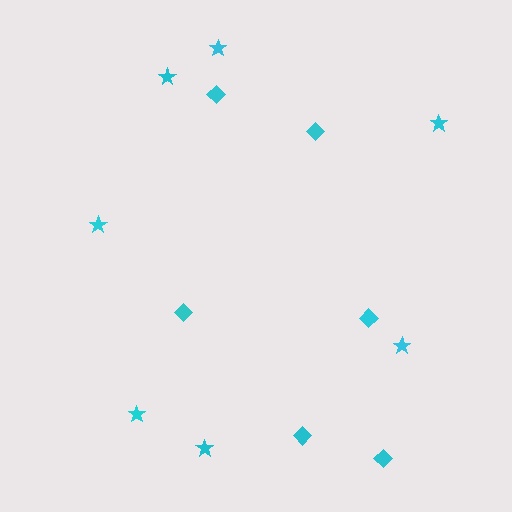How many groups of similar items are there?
There are 2 groups: one group of diamonds (6) and one group of stars (7).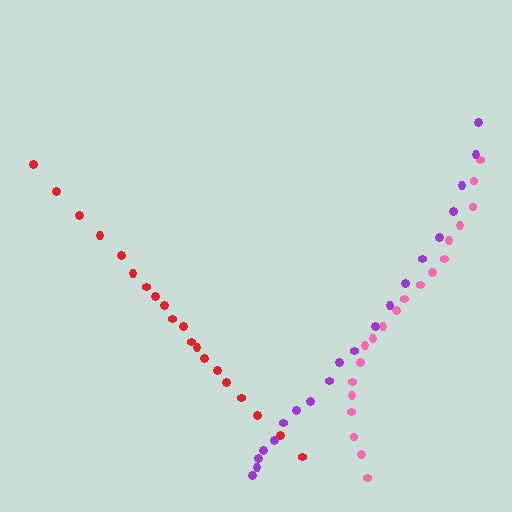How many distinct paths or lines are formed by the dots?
There are 3 distinct paths.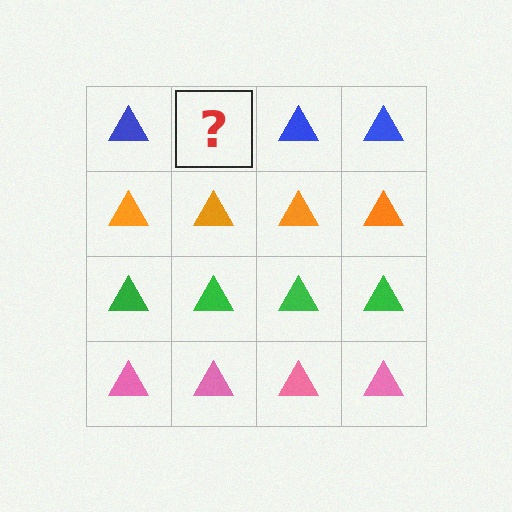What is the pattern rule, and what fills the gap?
The rule is that each row has a consistent color. The gap should be filled with a blue triangle.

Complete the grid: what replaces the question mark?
The question mark should be replaced with a blue triangle.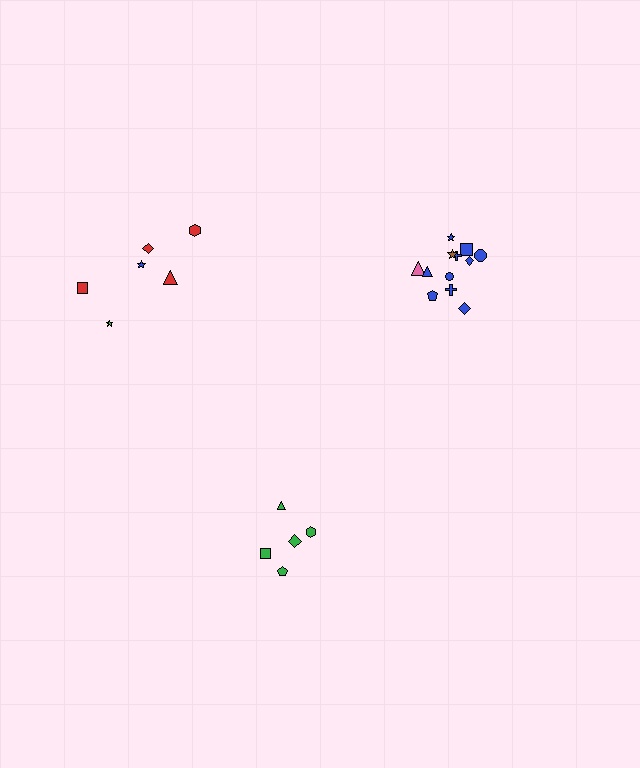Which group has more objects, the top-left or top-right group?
The top-right group.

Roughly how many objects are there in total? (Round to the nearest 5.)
Roughly 25 objects in total.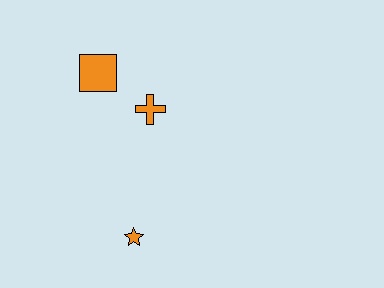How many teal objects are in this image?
There are no teal objects.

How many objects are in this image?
There are 3 objects.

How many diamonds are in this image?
There are no diamonds.